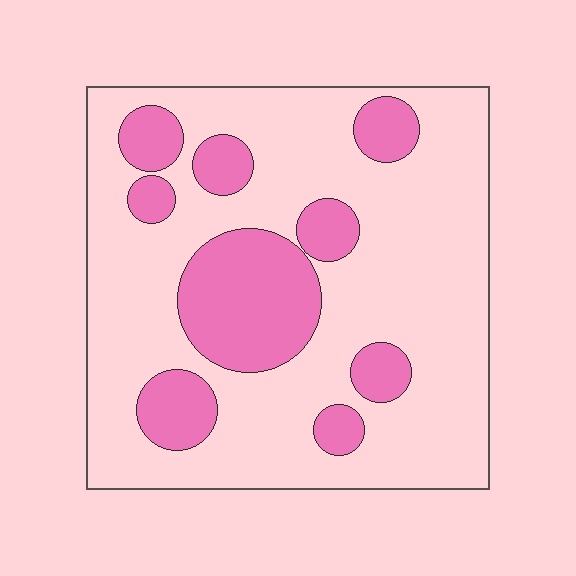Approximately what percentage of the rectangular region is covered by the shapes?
Approximately 25%.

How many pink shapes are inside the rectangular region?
9.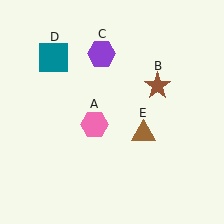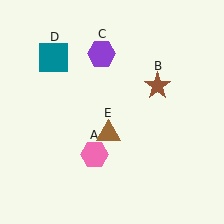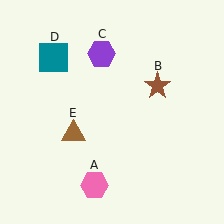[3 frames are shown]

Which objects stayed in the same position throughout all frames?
Brown star (object B) and purple hexagon (object C) and teal square (object D) remained stationary.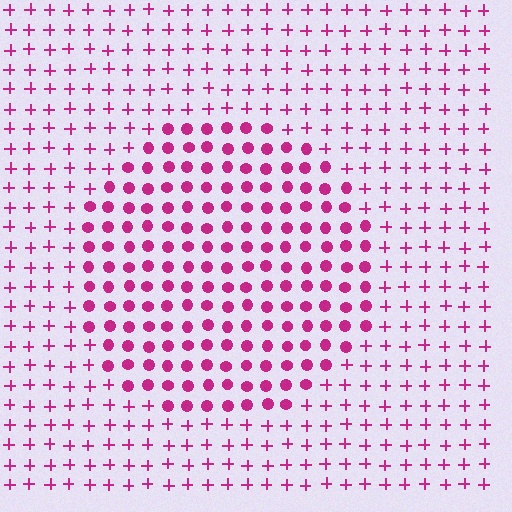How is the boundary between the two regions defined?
The boundary is defined by a change in element shape: circles inside vs. plus signs outside. All elements share the same color and spacing.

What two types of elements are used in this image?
The image uses circles inside the circle region and plus signs outside it.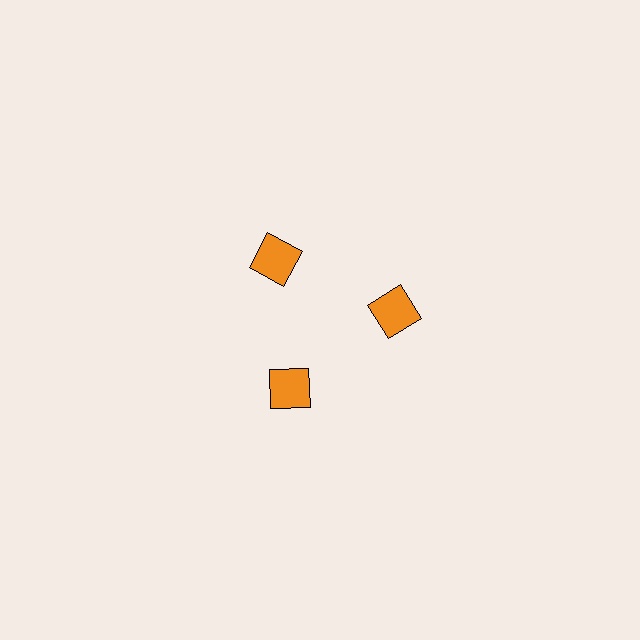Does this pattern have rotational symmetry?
Yes, this pattern has 3-fold rotational symmetry. It looks the same after rotating 120 degrees around the center.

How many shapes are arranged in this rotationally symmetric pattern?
There are 3 shapes, arranged in 3 groups of 1.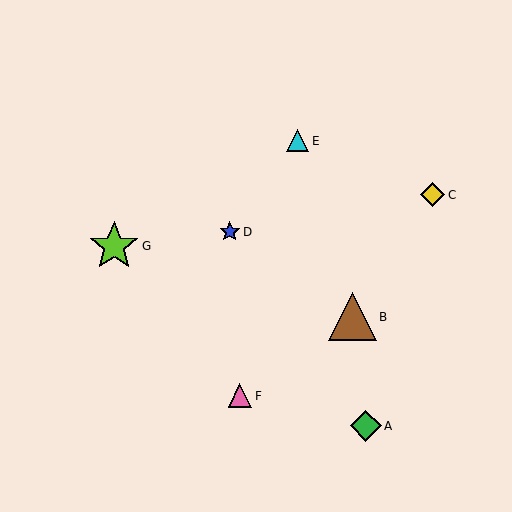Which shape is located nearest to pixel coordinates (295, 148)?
The cyan triangle (labeled E) at (297, 141) is nearest to that location.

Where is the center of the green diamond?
The center of the green diamond is at (366, 426).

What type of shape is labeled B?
Shape B is a brown triangle.